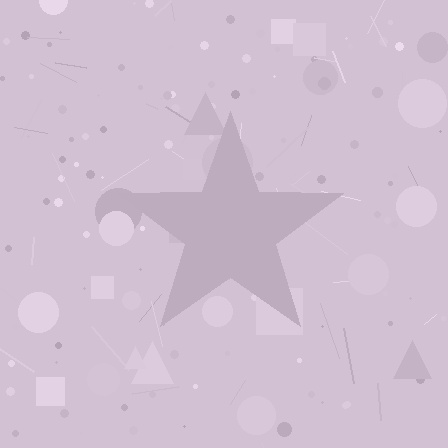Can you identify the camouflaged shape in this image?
The camouflaged shape is a star.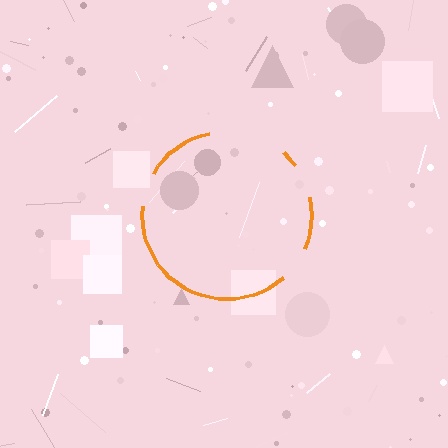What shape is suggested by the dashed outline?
The dashed outline suggests a circle.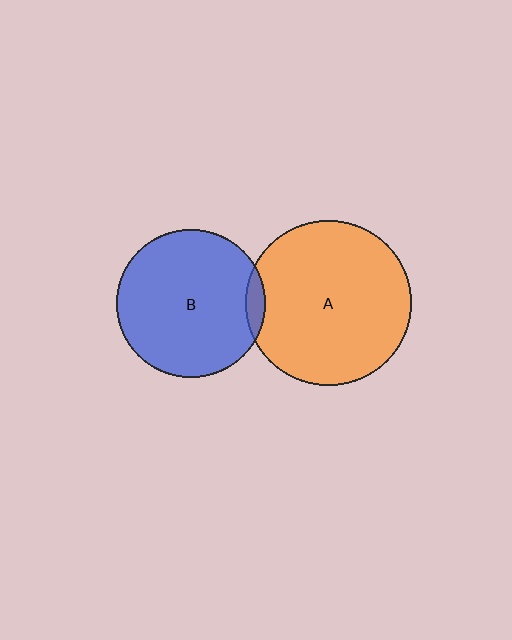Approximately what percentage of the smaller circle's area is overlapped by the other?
Approximately 5%.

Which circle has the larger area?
Circle A (orange).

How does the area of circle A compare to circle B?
Approximately 1.2 times.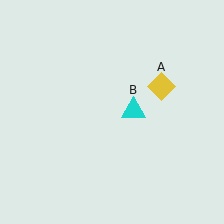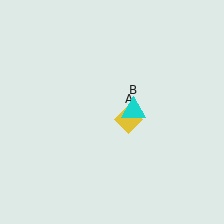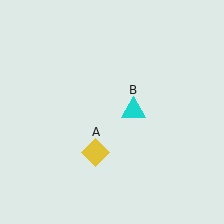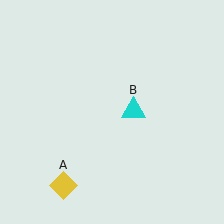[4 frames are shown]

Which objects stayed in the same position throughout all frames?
Cyan triangle (object B) remained stationary.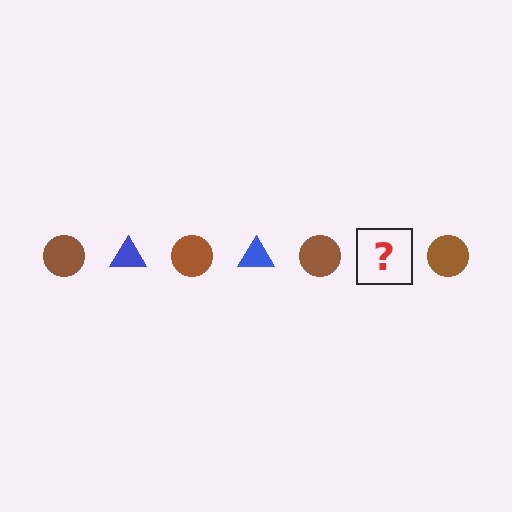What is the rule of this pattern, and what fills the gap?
The rule is that the pattern alternates between brown circle and blue triangle. The gap should be filled with a blue triangle.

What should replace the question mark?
The question mark should be replaced with a blue triangle.